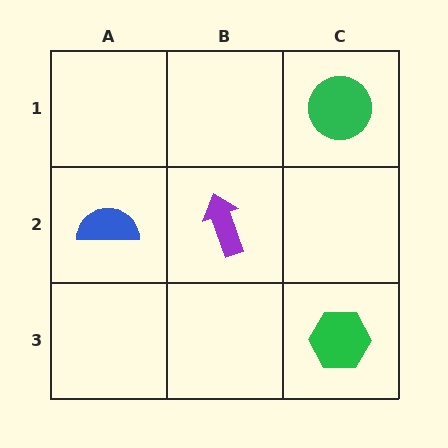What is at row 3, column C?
A green hexagon.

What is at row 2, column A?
A blue semicircle.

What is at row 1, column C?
A green circle.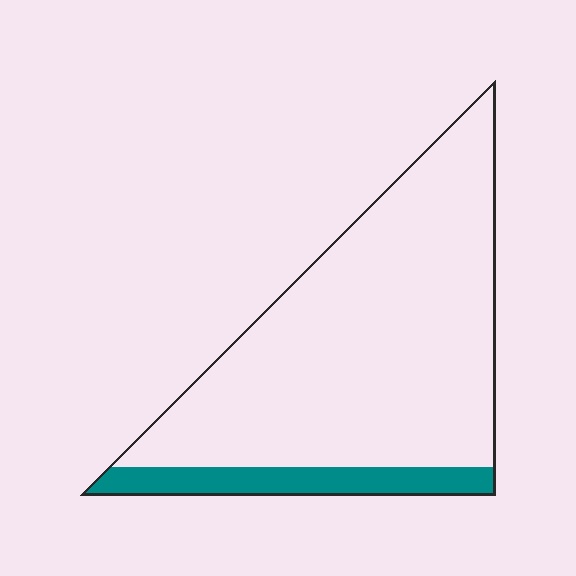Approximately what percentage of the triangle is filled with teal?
Approximately 15%.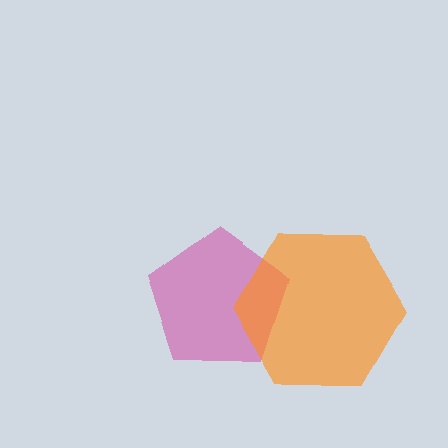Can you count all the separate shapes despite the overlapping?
Yes, there are 2 separate shapes.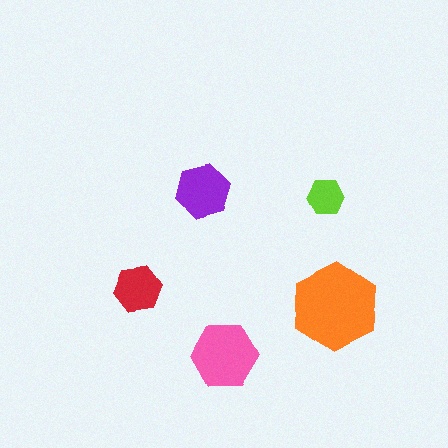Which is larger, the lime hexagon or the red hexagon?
The red one.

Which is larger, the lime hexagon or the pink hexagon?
The pink one.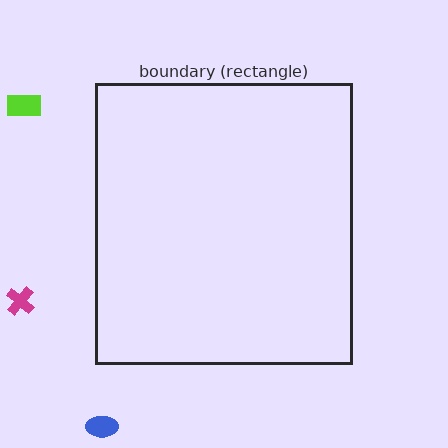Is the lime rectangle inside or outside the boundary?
Outside.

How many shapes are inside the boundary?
0 inside, 3 outside.